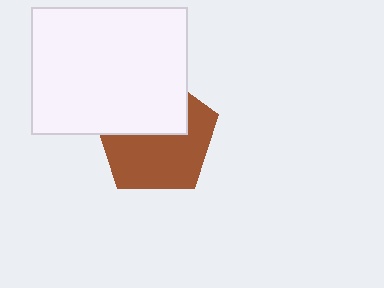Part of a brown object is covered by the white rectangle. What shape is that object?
It is a pentagon.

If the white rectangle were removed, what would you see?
You would see the complete brown pentagon.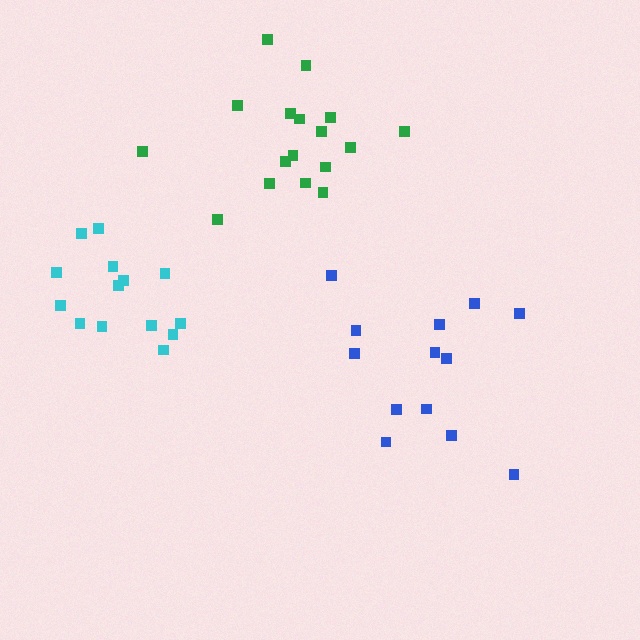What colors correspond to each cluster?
The clusters are colored: cyan, green, blue.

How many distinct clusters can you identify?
There are 3 distinct clusters.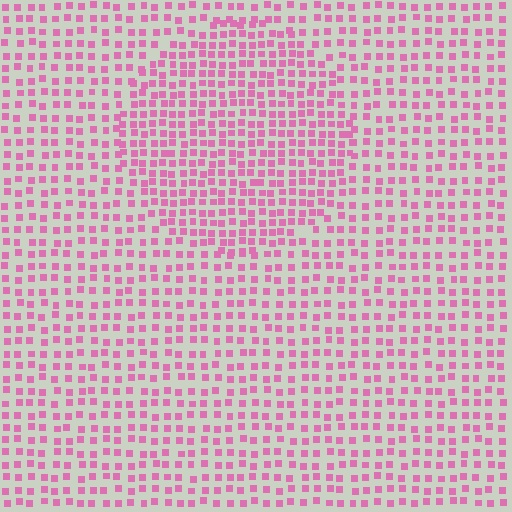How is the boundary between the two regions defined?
The boundary is defined by a change in element density (approximately 1.6x ratio). All elements are the same color, size, and shape.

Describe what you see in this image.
The image contains small pink elements arranged at two different densities. A circle-shaped region is visible where the elements are more densely packed than the surrounding area.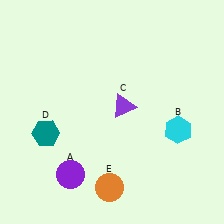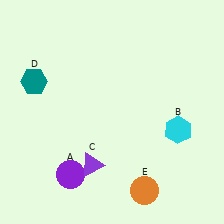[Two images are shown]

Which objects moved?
The objects that moved are: the purple triangle (C), the teal hexagon (D), the orange circle (E).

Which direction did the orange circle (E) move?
The orange circle (E) moved right.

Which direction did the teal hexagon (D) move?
The teal hexagon (D) moved up.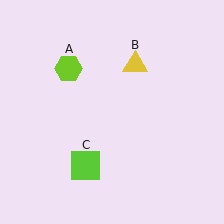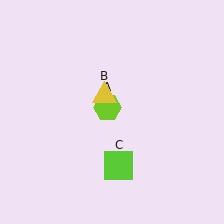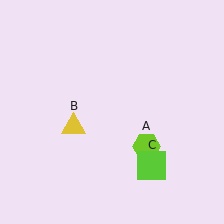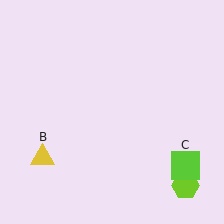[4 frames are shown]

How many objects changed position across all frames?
3 objects changed position: lime hexagon (object A), yellow triangle (object B), lime square (object C).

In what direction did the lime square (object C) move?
The lime square (object C) moved right.